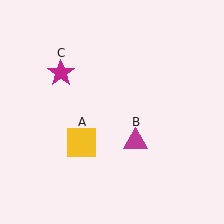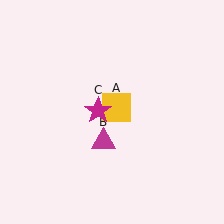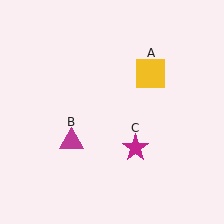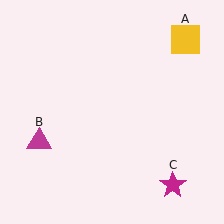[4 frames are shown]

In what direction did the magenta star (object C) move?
The magenta star (object C) moved down and to the right.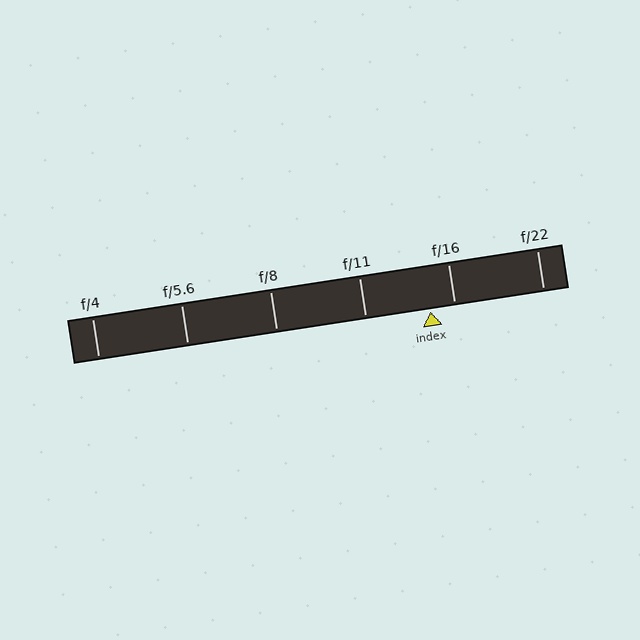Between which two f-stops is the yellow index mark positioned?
The index mark is between f/11 and f/16.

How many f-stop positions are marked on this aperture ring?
There are 6 f-stop positions marked.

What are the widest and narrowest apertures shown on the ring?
The widest aperture shown is f/4 and the narrowest is f/22.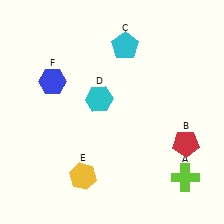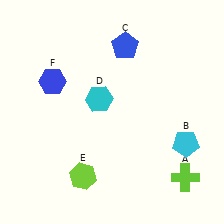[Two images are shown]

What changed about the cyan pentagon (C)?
In Image 1, C is cyan. In Image 2, it changed to blue.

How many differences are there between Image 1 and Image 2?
There are 3 differences between the two images.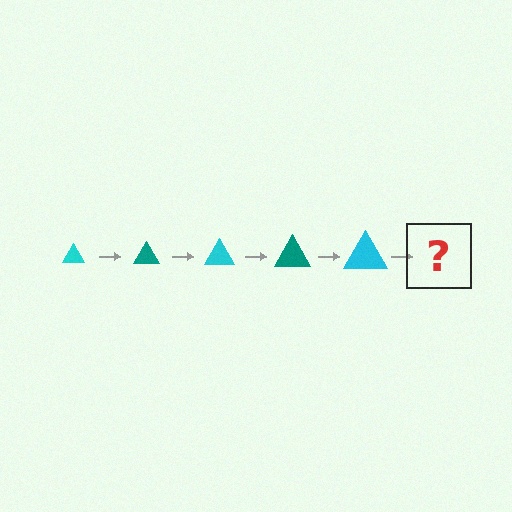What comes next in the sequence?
The next element should be a teal triangle, larger than the previous one.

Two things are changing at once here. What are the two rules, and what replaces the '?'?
The two rules are that the triangle grows larger each step and the color cycles through cyan and teal. The '?' should be a teal triangle, larger than the previous one.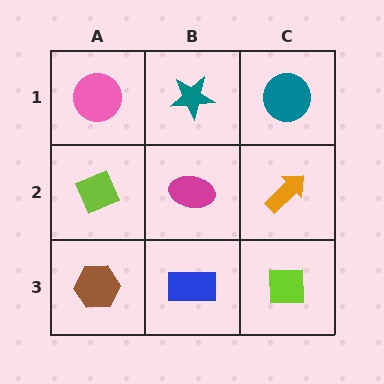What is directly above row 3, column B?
A magenta ellipse.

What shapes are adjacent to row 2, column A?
A pink circle (row 1, column A), a brown hexagon (row 3, column A), a magenta ellipse (row 2, column B).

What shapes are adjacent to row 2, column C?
A teal circle (row 1, column C), a lime square (row 3, column C), a magenta ellipse (row 2, column B).